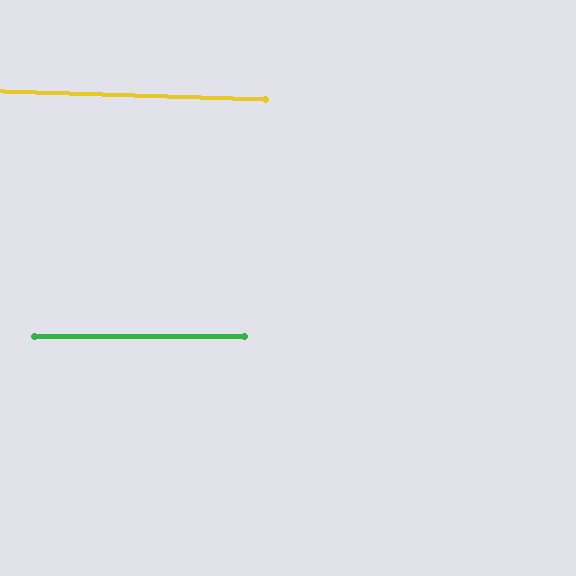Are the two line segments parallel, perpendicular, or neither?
Parallel — their directions differ by only 1.6°.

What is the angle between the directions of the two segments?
Approximately 2 degrees.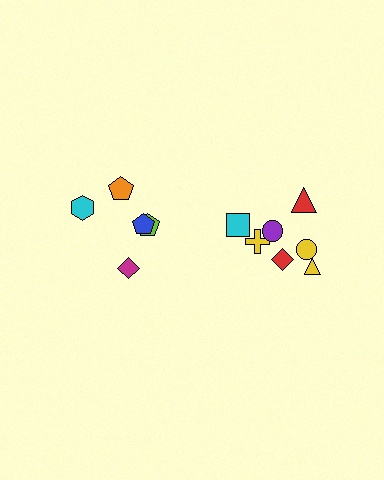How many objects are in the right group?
There are 7 objects.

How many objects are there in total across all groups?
There are 12 objects.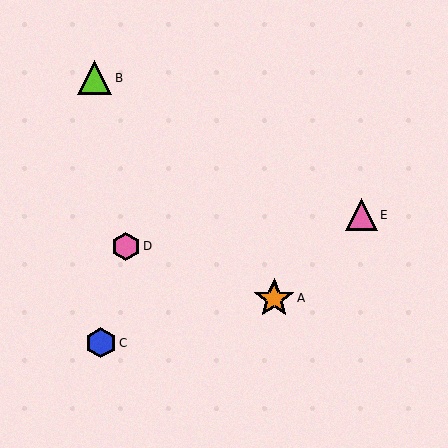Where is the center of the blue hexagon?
The center of the blue hexagon is at (101, 343).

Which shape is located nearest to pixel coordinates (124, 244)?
The pink hexagon (labeled D) at (126, 246) is nearest to that location.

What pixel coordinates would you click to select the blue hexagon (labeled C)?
Click at (101, 343) to select the blue hexagon C.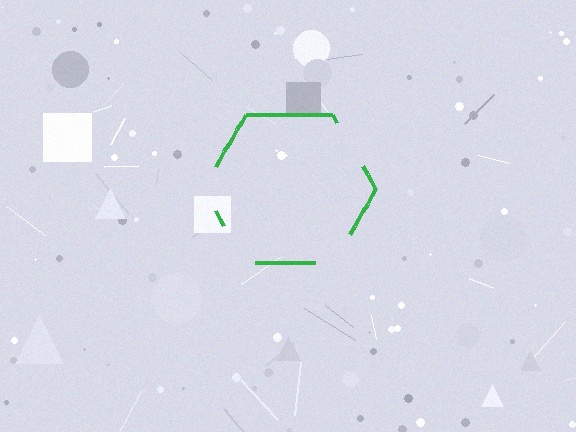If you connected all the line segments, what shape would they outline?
They would outline a hexagon.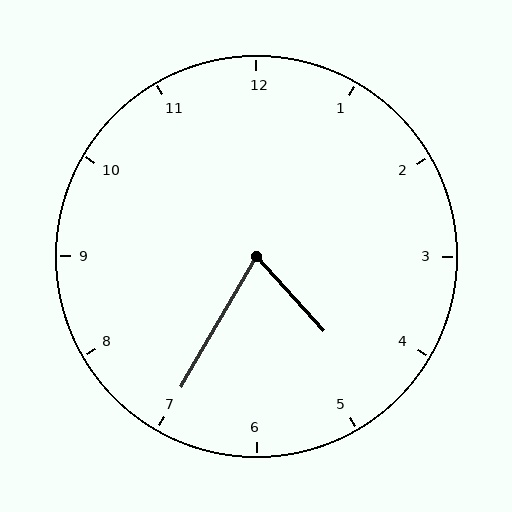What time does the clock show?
4:35.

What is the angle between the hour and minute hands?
Approximately 72 degrees.